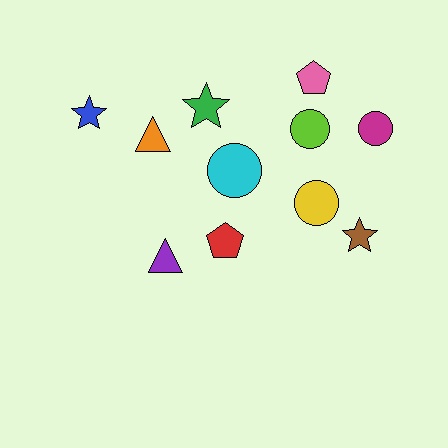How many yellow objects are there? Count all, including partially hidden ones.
There is 1 yellow object.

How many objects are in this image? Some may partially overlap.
There are 11 objects.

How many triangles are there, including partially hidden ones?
There are 2 triangles.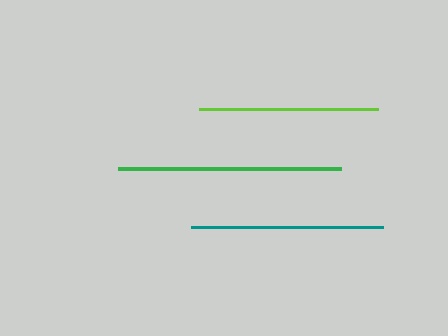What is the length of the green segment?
The green segment is approximately 223 pixels long.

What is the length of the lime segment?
The lime segment is approximately 179 pixels long.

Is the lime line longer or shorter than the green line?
The green line is longer than the lime line.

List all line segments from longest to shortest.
From longest to shortest: green, teal, lime.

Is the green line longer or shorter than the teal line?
The green line is longer than the teal line.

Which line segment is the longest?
The green line is the longest at approximately 223 pixels.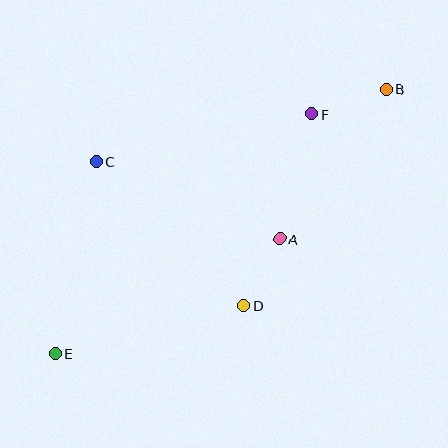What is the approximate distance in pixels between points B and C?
The distance between B and C is approximately 298 pixels.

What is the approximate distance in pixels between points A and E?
The distance between A and E is approximately 252 pixels.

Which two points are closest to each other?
Points A and D are closest to each other.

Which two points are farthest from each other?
Points B and E are farthest from each other.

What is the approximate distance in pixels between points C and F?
The distance between C and F is approximately 220 pixels.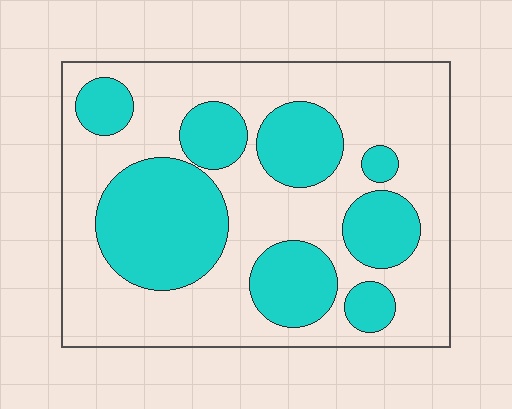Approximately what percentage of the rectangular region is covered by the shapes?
Approximately 35%.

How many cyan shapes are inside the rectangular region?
8.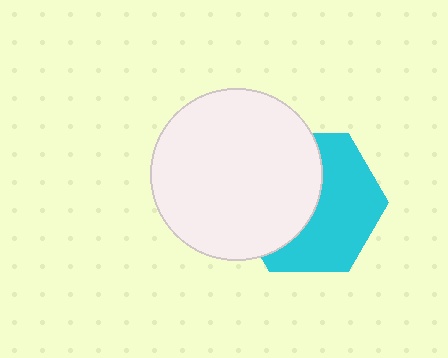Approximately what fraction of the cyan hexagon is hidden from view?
Roughly 48% of the cyan hexagon is hidden behind the white circle.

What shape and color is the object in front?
The object in front is a white circle.